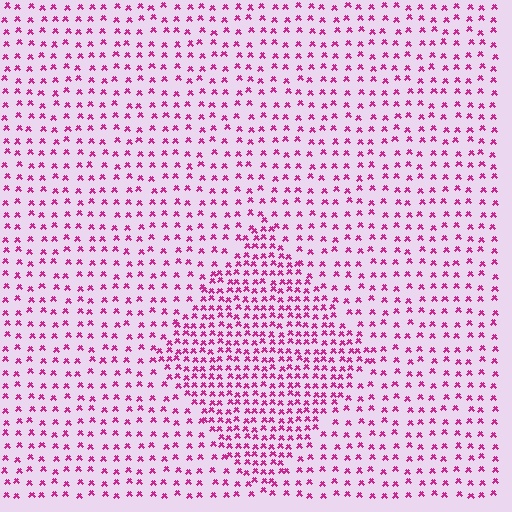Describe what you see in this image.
The image contains small magenta elements arranged at two different densities. A diamond-shaped region is visible where the elements are more densely packed than the surrounding area.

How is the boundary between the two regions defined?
The boundary is defined by a change in element density (approximately 2.0x ratio). All elements are the same color, size, and shape.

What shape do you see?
I see a diamond.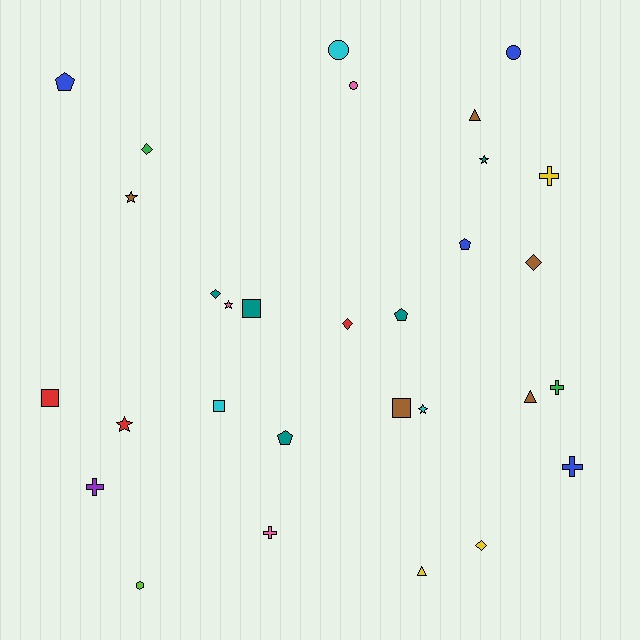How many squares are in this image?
There are 4 squares.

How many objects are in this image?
There are 30 objects.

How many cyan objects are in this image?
There are 3 cyan objects.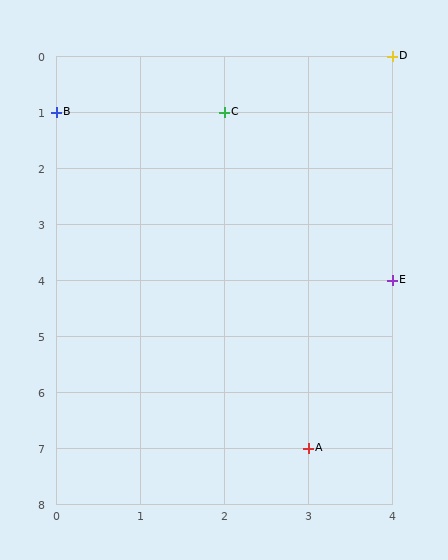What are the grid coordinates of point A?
Point A is at grid coordinates (3, 7).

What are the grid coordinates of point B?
Point B is at grid coordinates (0, 1).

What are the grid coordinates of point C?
Point C is at grid coordinates (2, 1).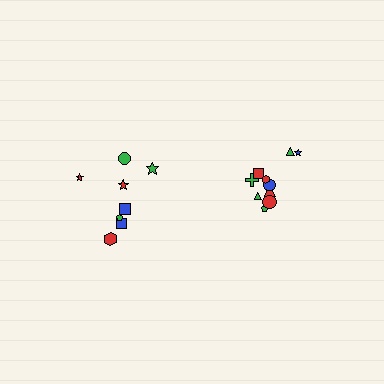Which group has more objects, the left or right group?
The right group.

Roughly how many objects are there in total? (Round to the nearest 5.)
Roughly 20 objects in total.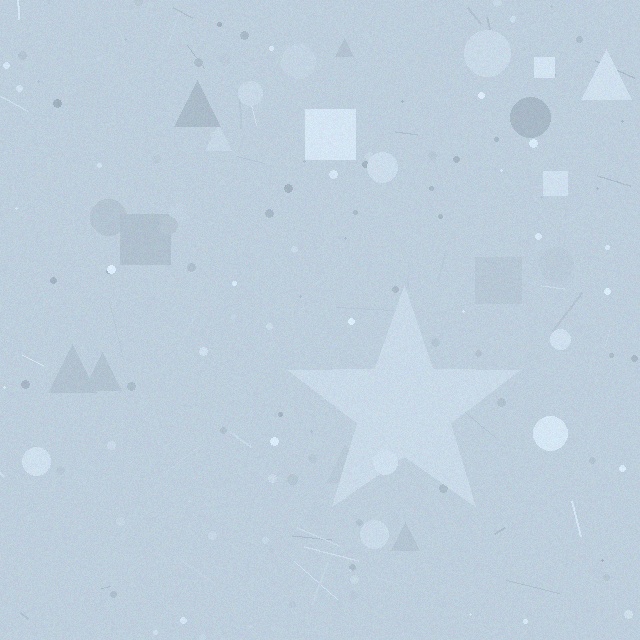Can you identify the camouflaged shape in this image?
The camouflaged shape is a star.